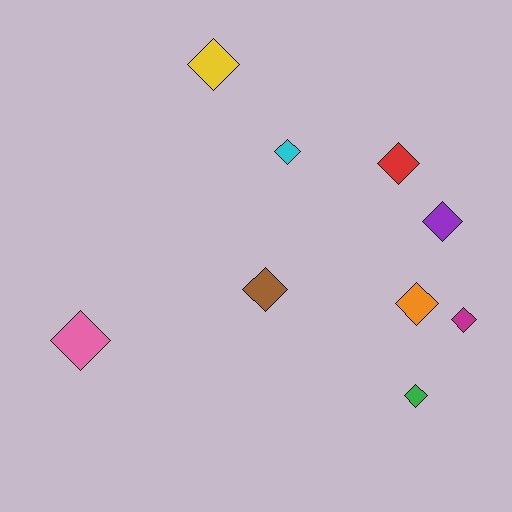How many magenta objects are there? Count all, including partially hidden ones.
There is 1 magenta object.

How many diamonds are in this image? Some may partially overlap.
There are 9 diamonds.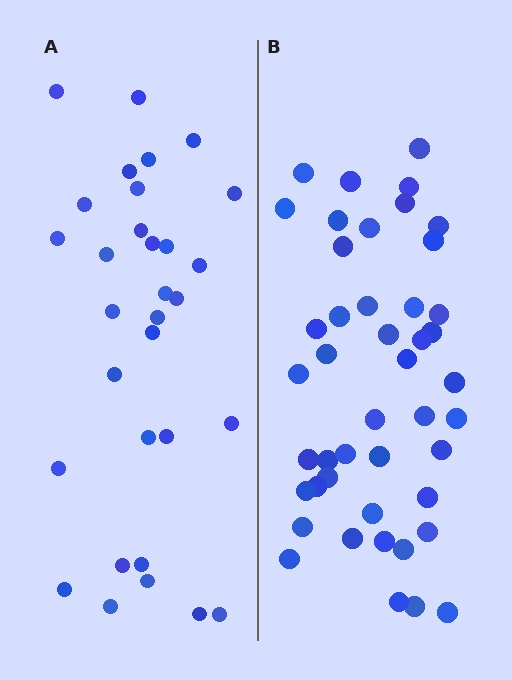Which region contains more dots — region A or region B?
Region B (the right region) has more dots.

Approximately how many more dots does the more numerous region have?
Region B has approximately 15 more dots than region A.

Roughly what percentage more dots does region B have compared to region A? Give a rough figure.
About 45% more.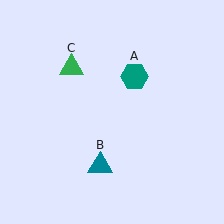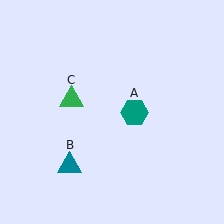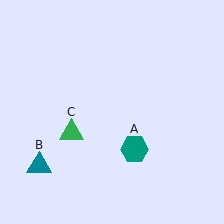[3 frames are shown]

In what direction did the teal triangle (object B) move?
The teal triangle (object B) moved left.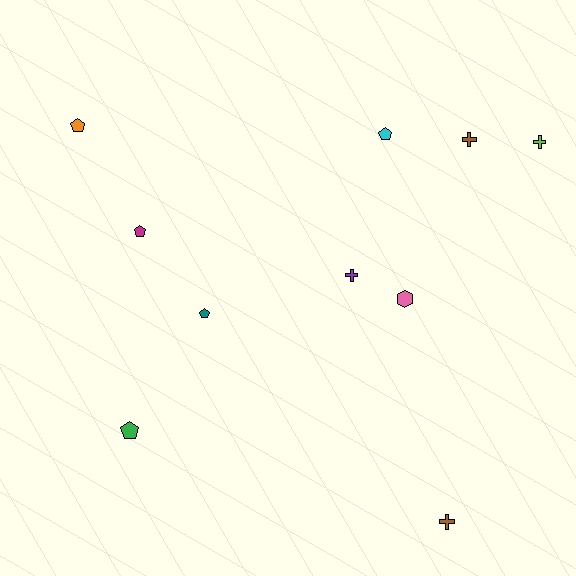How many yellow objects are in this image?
There are no yellow objects.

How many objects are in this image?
There are 10 objects.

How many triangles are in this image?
There are no triangles.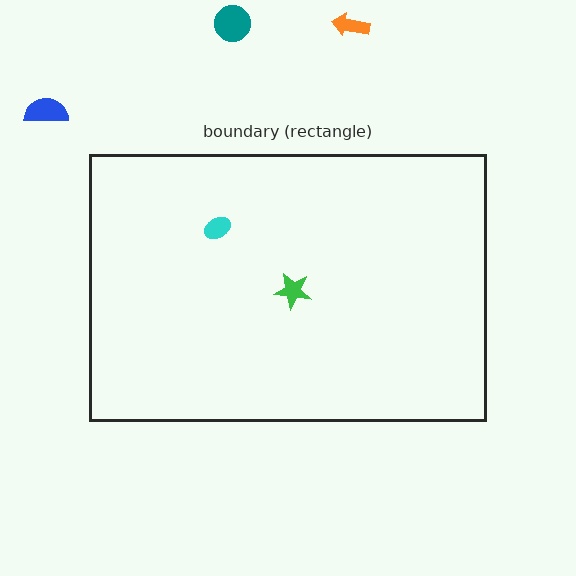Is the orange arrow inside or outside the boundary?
Outside.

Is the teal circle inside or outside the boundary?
Outside.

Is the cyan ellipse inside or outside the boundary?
Inside.